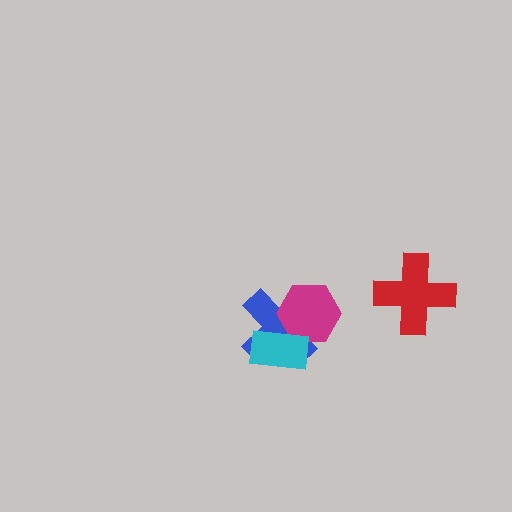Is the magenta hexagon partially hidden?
Yes, it is partially covered by another shape.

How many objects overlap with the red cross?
0 objects overlap with the red cross.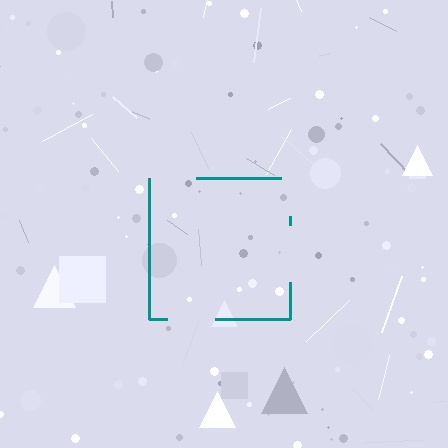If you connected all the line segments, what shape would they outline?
They would outline a square.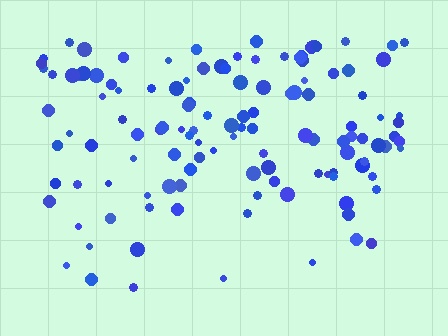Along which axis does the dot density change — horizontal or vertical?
Vertical.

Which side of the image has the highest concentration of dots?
The top.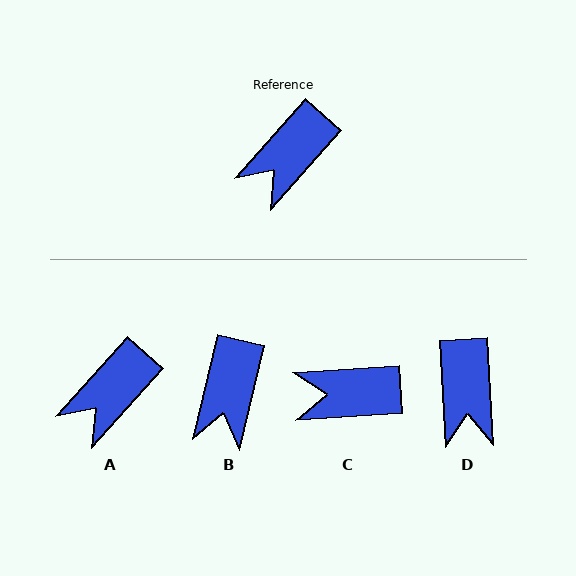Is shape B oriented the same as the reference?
No, it is off by about 29 degrees.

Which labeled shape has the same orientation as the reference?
A.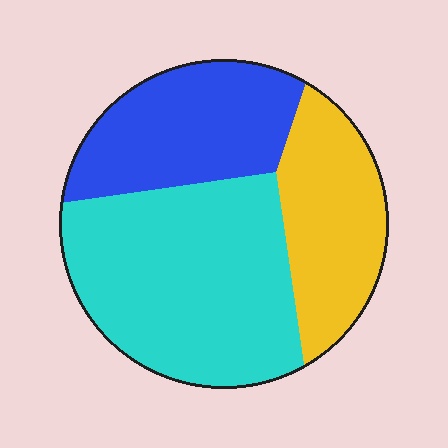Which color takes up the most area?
Cyan, at roughly 50%.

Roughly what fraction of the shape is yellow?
Yellow covers about 25% of the shape.